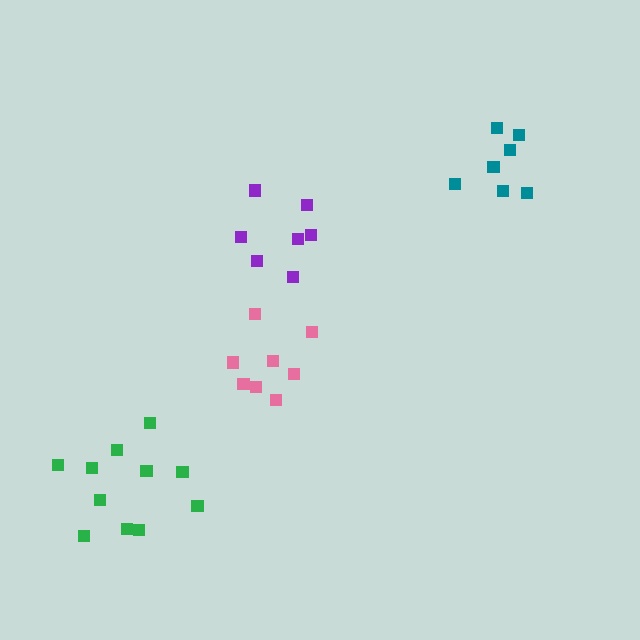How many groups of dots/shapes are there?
There are 4 groups.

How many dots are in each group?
Group 1: 8 dots, Group 2: 7 dots, Group 3: 11 dots, Group 4: 7 dots (33 total).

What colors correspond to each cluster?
The clusters are colored: pink, teal, green, purple.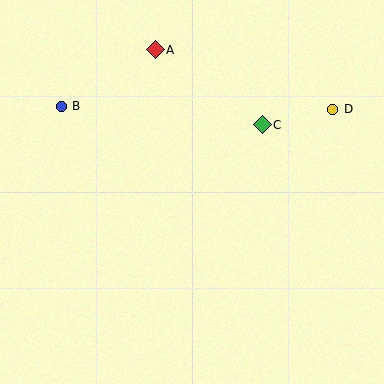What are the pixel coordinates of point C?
Point C is at (262, 125).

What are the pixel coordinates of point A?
Point A is at (155, 49).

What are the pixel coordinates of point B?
Point B is at (62, 106).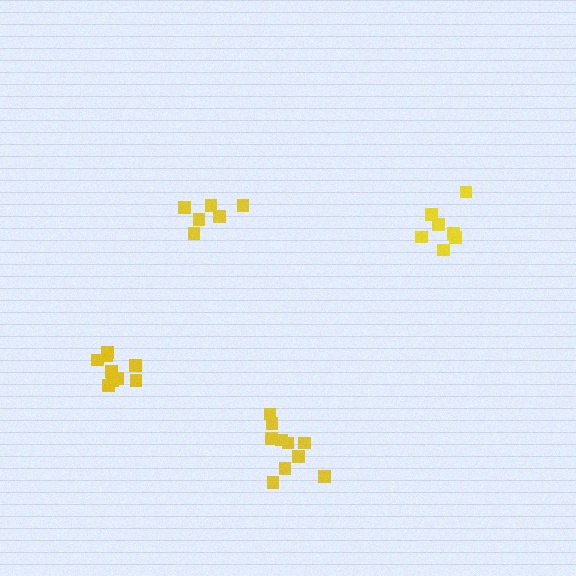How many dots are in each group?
Group 1: 9 dots, Group 2: 7 dots, Group 3: 6 dots, Group 4: 10 dots (32 total).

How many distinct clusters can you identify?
There are 4 distinct clusters.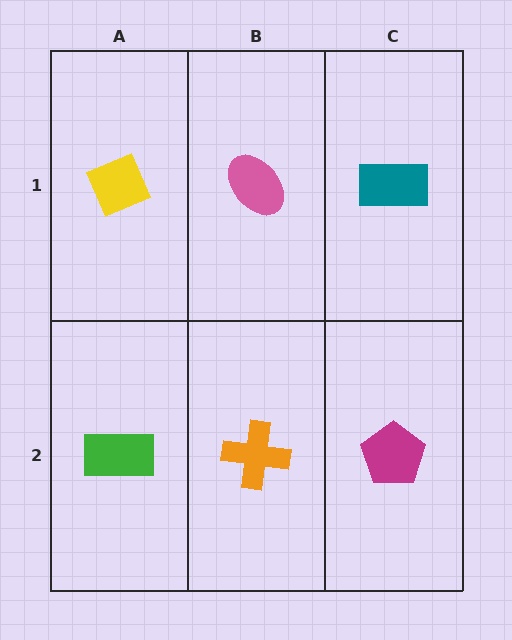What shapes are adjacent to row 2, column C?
A teal rectangle (row 1, column C), an orange cross (row 2, column B).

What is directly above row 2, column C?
A teal rectangle.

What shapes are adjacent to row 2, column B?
A pink ellipse (row 1, column B), a green rectangle (row 2, column A), a magenta pentagon (row 2, column C).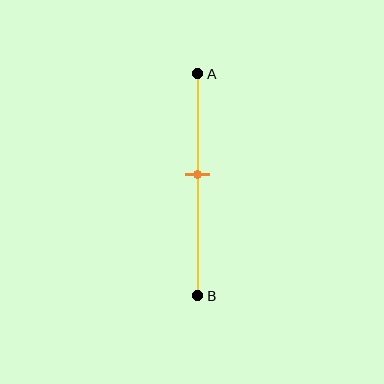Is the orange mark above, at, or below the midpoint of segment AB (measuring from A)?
The orange mark is above the midpoint of segment AB.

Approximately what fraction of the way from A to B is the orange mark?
The orange mark is approximately 45% of the way from A to B.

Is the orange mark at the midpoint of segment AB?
No, the mark is at about 45% from A, not at the 50% midpoint.